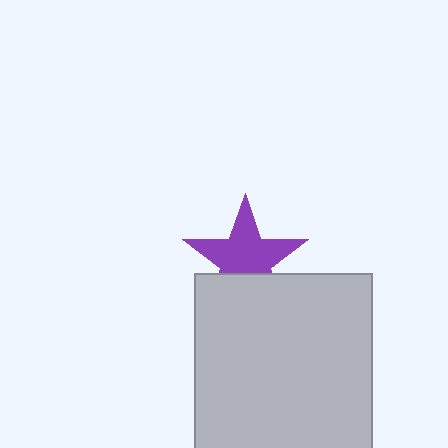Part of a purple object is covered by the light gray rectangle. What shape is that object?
It is a star.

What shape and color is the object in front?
The object in front is a light gray rectangle.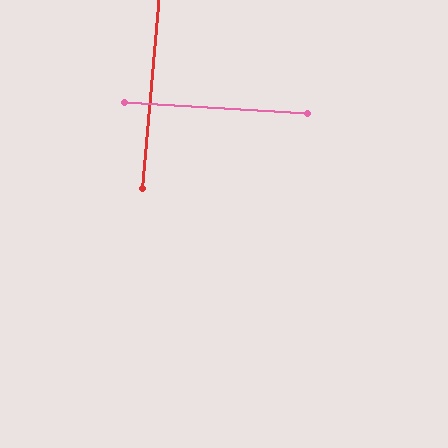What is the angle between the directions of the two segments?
Approximately 88 degrees.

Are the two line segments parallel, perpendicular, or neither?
Perpendicular — they meet at approximately 88°.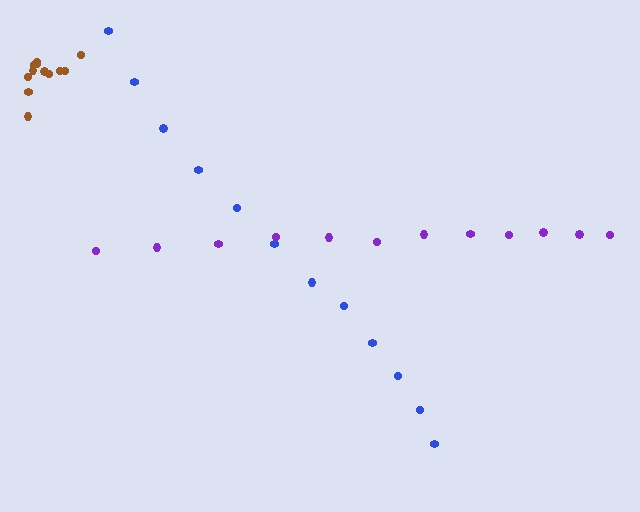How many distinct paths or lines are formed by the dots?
There are 3 distinct paths.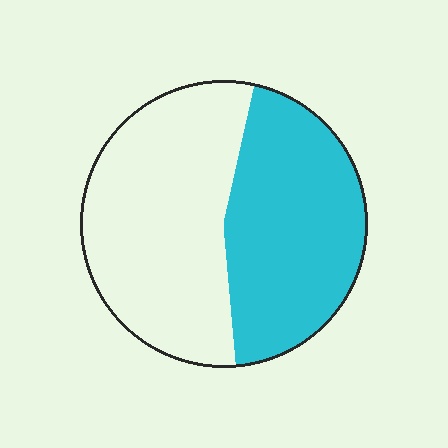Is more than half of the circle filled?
No.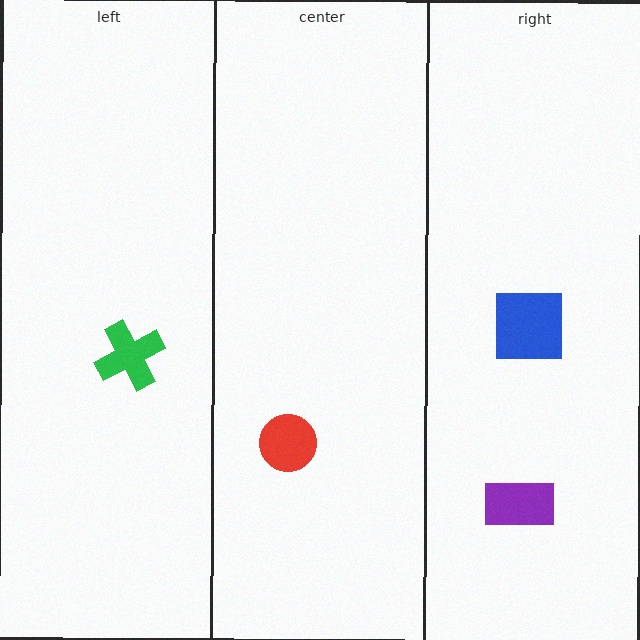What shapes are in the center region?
The red circle.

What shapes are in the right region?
The blue square, the purple rectangle.